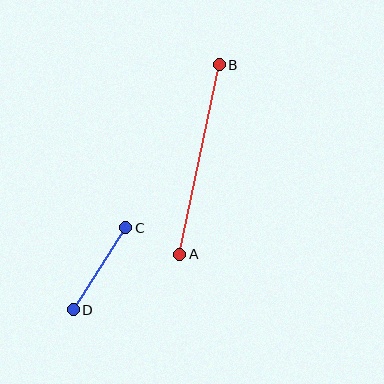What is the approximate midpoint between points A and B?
The midpoint is at approximately (200, 160) pixels.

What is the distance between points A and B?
The distance is approximately 194 pixels.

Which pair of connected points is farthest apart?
Points A and B are farthest apart.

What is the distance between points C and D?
The distance is approximately 97 pixels.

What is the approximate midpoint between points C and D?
The midpoint is at approximately (99, 269) pixels.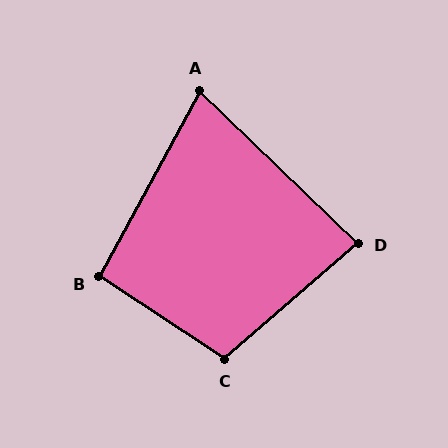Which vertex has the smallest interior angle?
A, at approximately 75 degrees.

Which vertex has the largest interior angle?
C, at approximately 105 degrees.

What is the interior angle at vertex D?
Approximately 85 degrees (acute).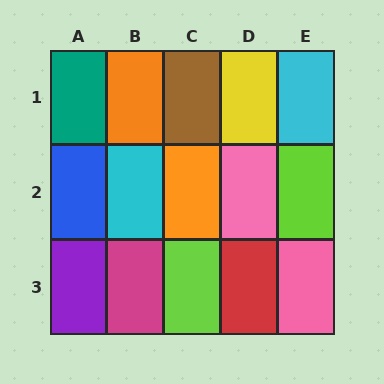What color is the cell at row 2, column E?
Lime.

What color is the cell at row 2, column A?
Blue.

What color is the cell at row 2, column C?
Orange.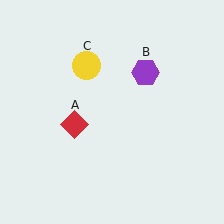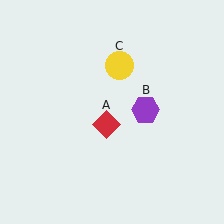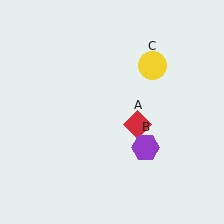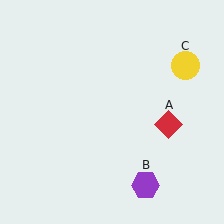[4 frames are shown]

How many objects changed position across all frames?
3 objects changed position: red diamond (object A), purple hexagon (object B), yellow circle (object C).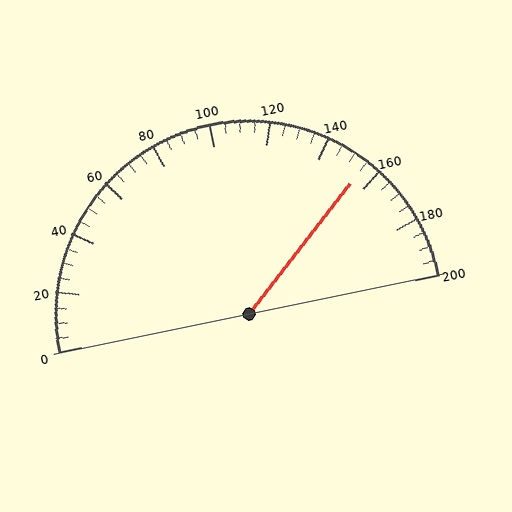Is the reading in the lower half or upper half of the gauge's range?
The reading is in the upper half of the range (0 to 200).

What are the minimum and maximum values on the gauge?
The gauge ranges from 0 to 200.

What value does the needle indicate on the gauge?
The needle indicates approximately 155.